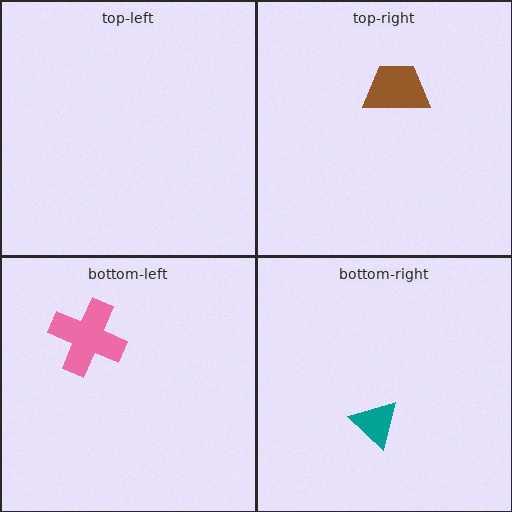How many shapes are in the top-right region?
1.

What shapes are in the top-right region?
The brown trapezoid.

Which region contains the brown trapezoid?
The top-right region.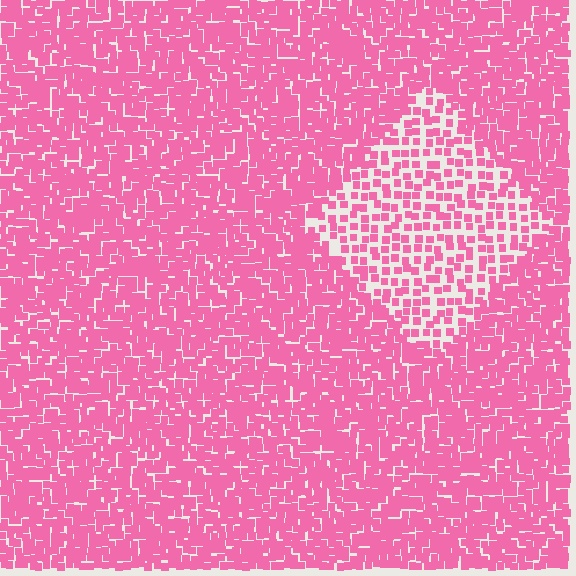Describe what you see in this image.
The image contains small pink elements arranged at two different densities. A diamond-shaped region is visible where the elements are less densely packed than the surrounding area.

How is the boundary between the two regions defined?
The boundary is defined by a change in element density (approximately 2.1x ratio). All elements are the same color, size, and shape.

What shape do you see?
I see a diamond.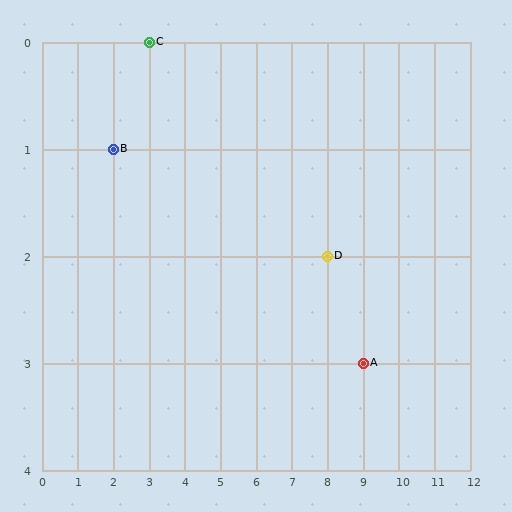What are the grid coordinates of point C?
Point C is at grid coordinates (3, 0).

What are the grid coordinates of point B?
Point B is at grid coordinates (2, 1).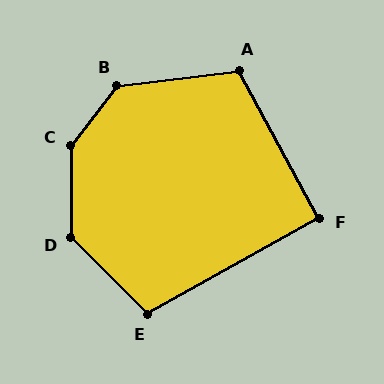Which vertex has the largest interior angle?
C, at approximately 142 degrees.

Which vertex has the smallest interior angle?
F, at approximately 91 degrees.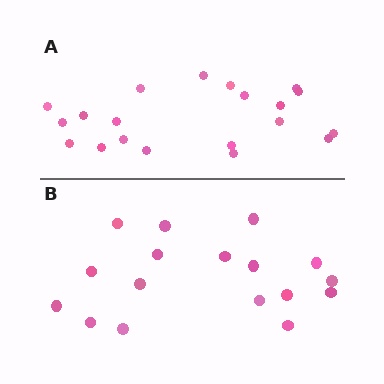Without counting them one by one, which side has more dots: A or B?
Region A (the top region) has more dots.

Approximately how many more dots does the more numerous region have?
Region A has just a few more — roughly 2 or 3 more dots than region B.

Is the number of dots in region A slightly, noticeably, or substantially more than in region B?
Region A has only slightly more — the two regions are fairly close. The ratio is roughly 1.2 to 1.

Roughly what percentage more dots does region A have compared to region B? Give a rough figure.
About 20% more.